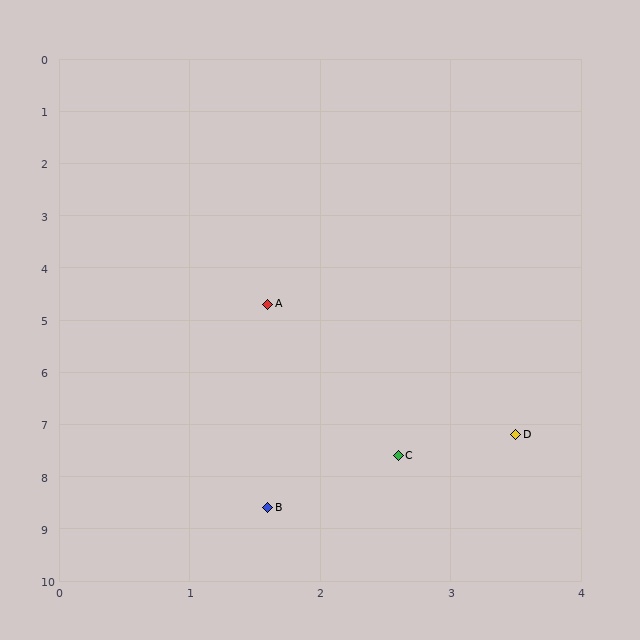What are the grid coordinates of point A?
Point A is at approximately (1.6, 4.7).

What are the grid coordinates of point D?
Point D is at approximately (3.5, 7.2).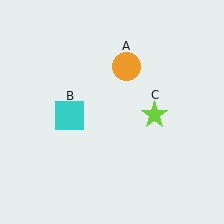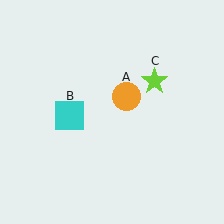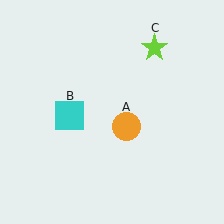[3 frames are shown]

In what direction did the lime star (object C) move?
The lime star (object C) moved up.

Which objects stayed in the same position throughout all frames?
Cyan square (object B) remained stationary.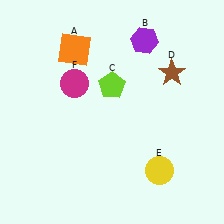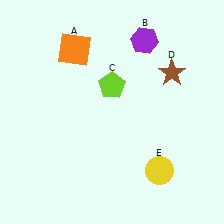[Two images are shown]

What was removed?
The magenta circle (F) was removed in Image 2.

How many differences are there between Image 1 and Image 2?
There is 1 difference between the two images.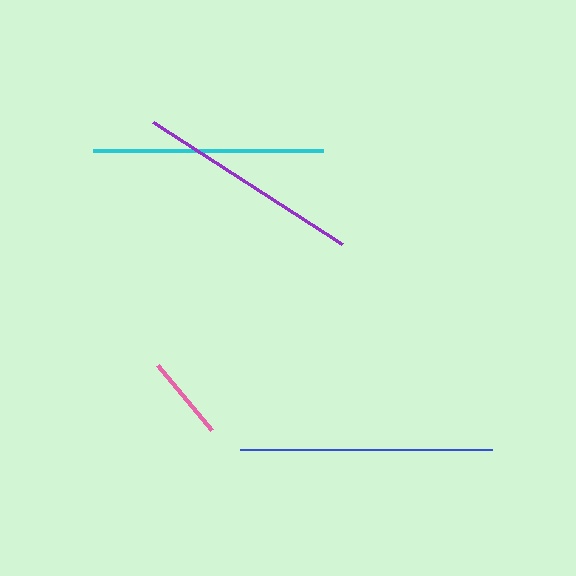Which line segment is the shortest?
The pink line is the shortest at approximately 85 pixels.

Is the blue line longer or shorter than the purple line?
The blue line is longer than the purple line.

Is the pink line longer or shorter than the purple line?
The purple line is longer than the pink line.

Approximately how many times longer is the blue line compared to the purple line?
The blue line is approximately 1.1 times the length of the purple line.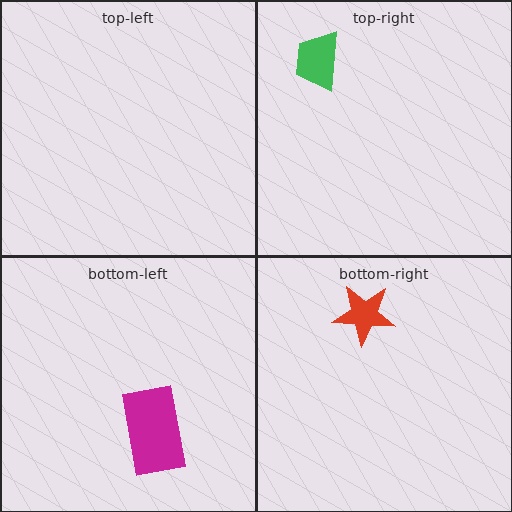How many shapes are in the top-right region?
1.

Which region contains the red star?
The bottom-right region.